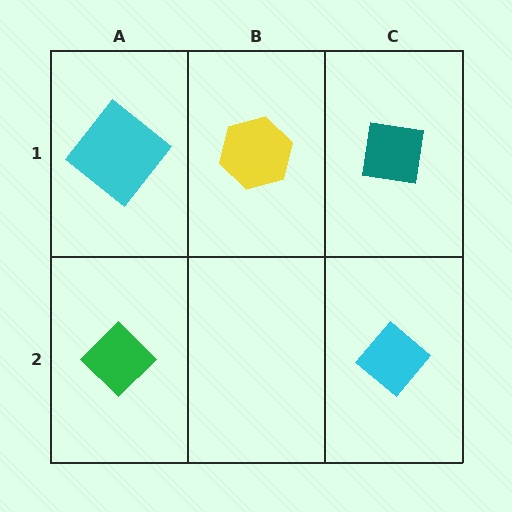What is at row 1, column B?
A yellow hexagon.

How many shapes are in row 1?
3 shapes.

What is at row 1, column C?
A teal square.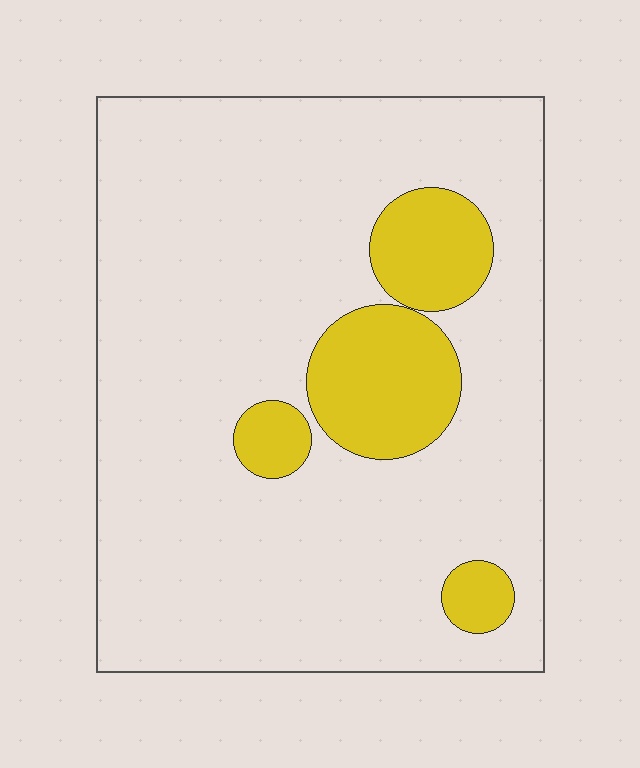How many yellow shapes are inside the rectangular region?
4.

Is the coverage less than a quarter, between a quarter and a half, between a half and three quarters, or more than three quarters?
Less than a quarter.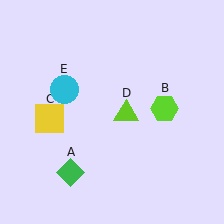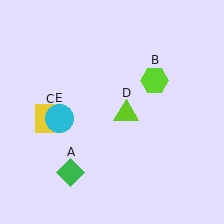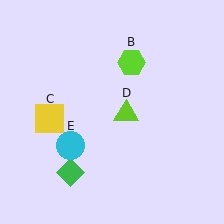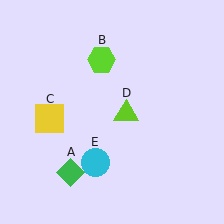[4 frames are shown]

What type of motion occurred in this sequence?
The lime hexagon (object B), cyan circle (object E) rotated counterclockwise around the center of the scene.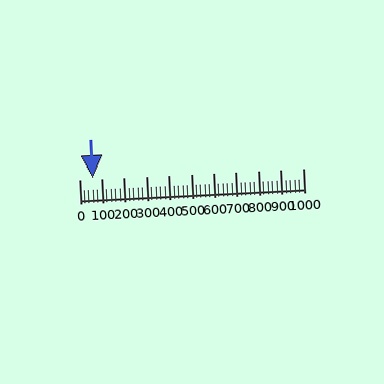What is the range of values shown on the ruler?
The ruler shows values from 0 to 1000.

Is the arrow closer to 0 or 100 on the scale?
The arrow is closer to 100.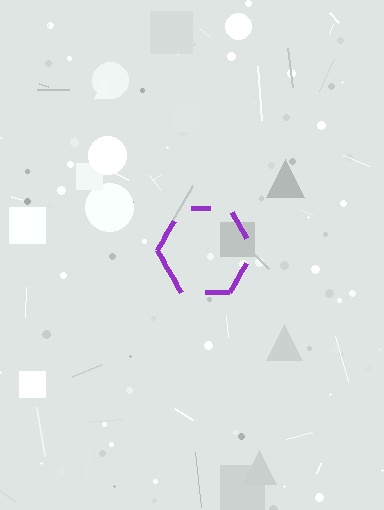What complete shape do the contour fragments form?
The contour fragments form a hexagon.